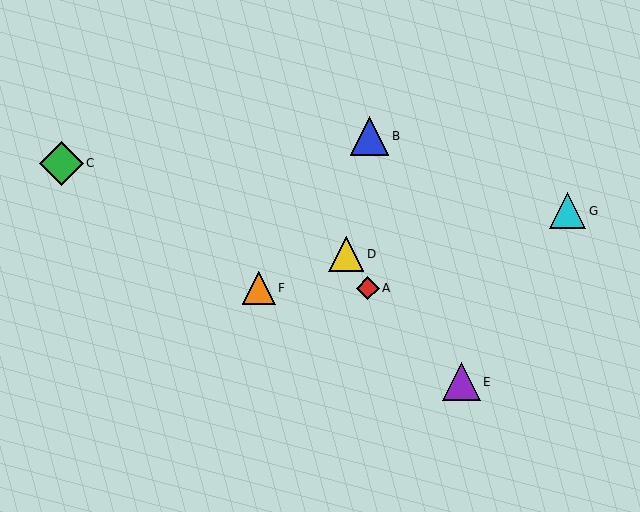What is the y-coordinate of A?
Object A is at y≈288.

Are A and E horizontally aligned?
No, A is at y≈288 and E is at y≈382.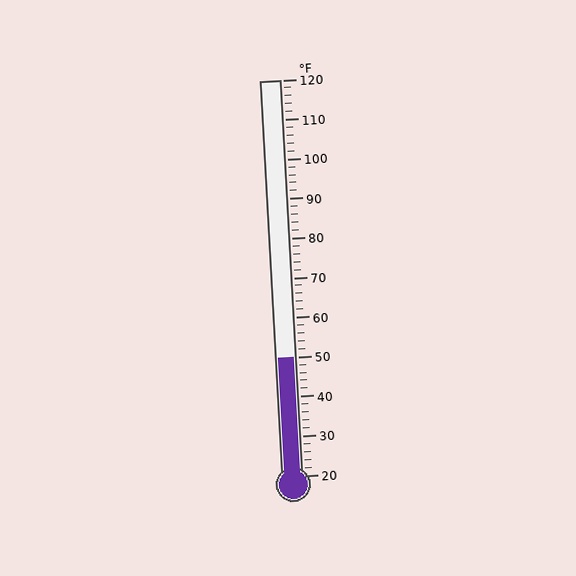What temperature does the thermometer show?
The thermometer shows approximately 50°F.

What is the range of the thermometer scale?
The thermometer scale ranges from 20°F to 120°F.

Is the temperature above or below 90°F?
The temperature is below 90°F.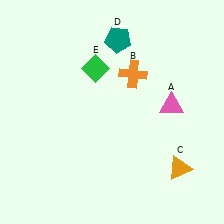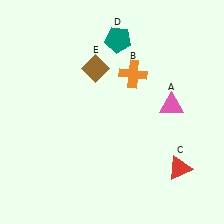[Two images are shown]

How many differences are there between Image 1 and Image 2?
There are 2 differences between the two images.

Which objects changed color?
C changed from orange to red. E changed from green to brown.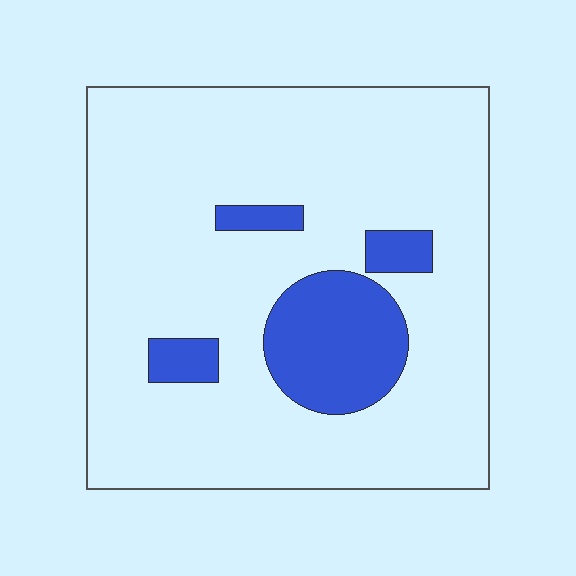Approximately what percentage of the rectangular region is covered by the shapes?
Approximately 15%.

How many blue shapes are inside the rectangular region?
4.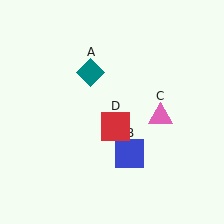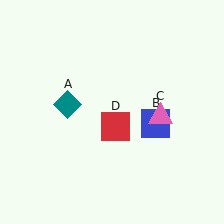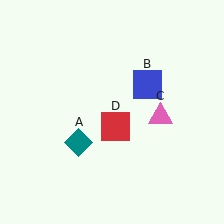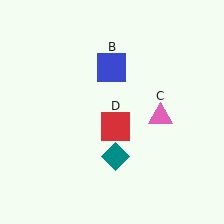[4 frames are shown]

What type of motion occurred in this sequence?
The teal diamond (object A), blue square (object B) rotated counterclockwise around the center of the scene.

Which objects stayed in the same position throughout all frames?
Pink triangle (object C) and red square (object D) remained stationary.